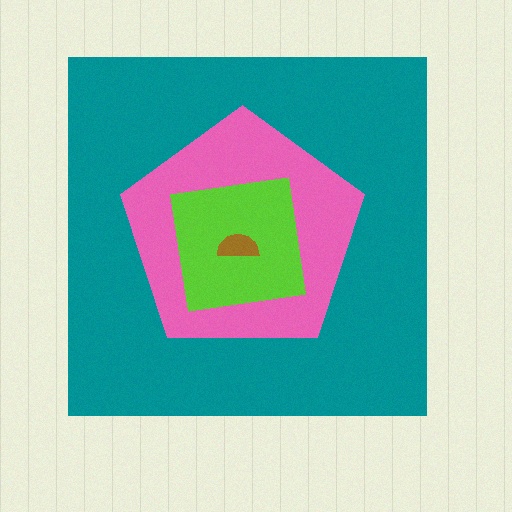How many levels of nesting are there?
4.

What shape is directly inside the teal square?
The pink pentagon.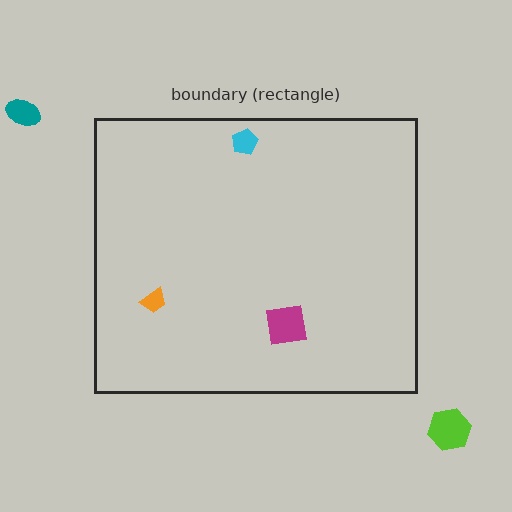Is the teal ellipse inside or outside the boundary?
Outside.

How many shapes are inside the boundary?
3 inside, 2 outside.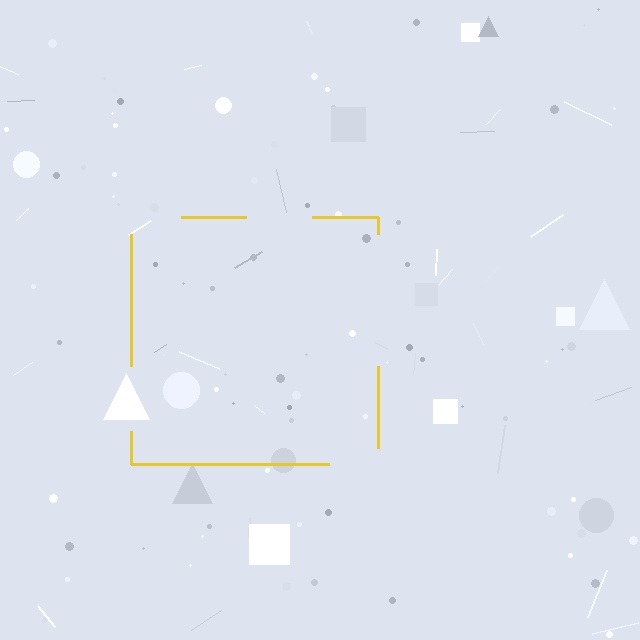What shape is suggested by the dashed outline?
The dashed outline suggests a square.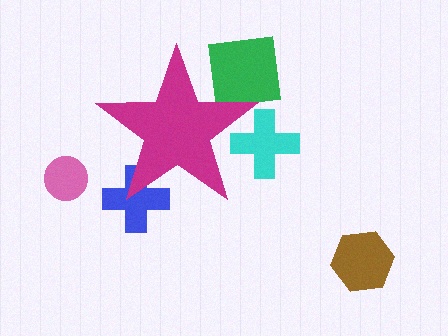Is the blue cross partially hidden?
Yes, the blue cross is partially hidden behind the magenta star.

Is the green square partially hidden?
Yes, the green square is partially hidden behind the magenta star.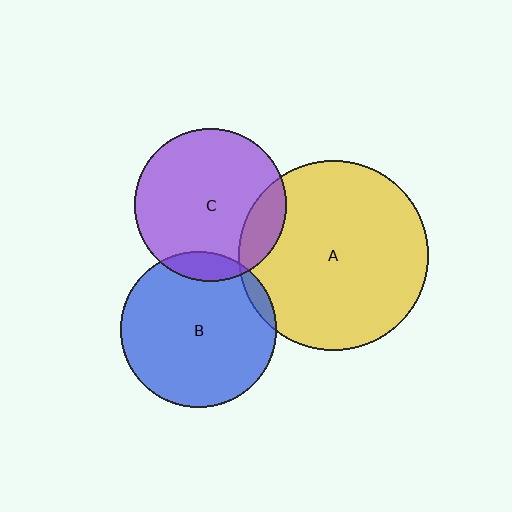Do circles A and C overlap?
Yes.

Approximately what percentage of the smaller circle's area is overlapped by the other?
Approximately 15%.